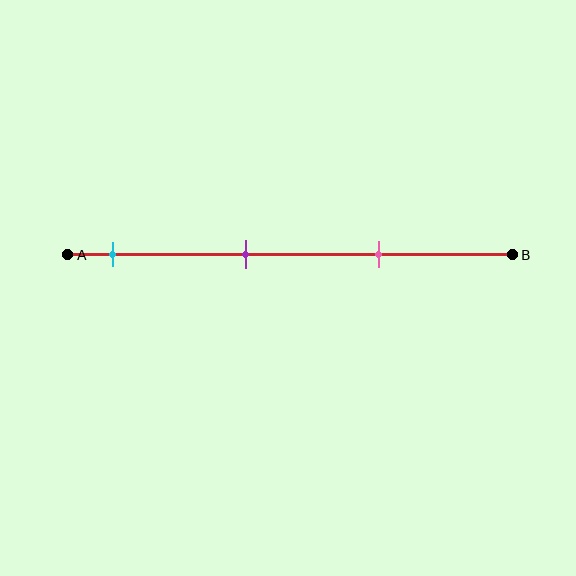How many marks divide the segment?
There are 3 marks dividing the segment.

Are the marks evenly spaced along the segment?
Yes, the marks are approximately evenly spaced.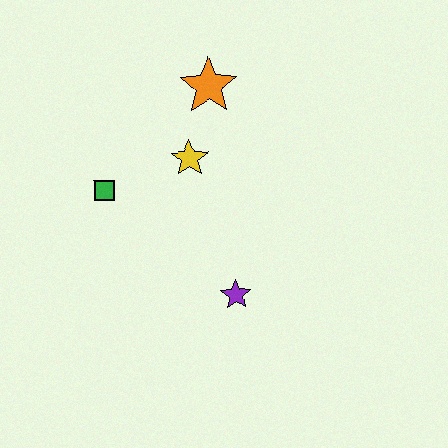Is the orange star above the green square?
Yes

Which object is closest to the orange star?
The yellow star is closest to the orange star.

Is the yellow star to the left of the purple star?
Yes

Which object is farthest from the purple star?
The orange star is farthest from the purple star.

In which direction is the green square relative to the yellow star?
The green square is to the left of the yellow star.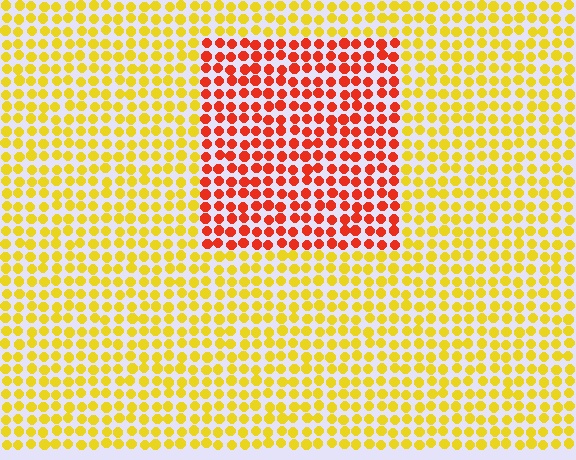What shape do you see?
I see a rectangle.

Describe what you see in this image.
The image is filled with small yellow elements in a uniform arrangement. A rectangle-shaped region is visible where the elements are tinted to a slightly different hue, forming a subtle color boundary.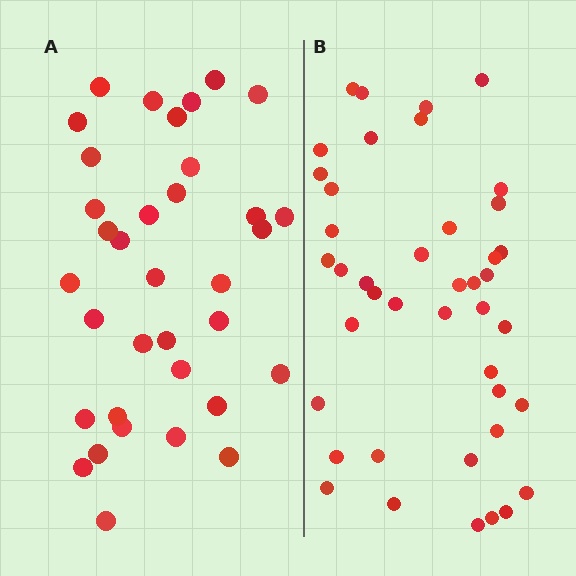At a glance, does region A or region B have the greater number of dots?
Region B (the right region) has more dots.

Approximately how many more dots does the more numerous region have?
Region B has roughly 8 or so more dots than region A.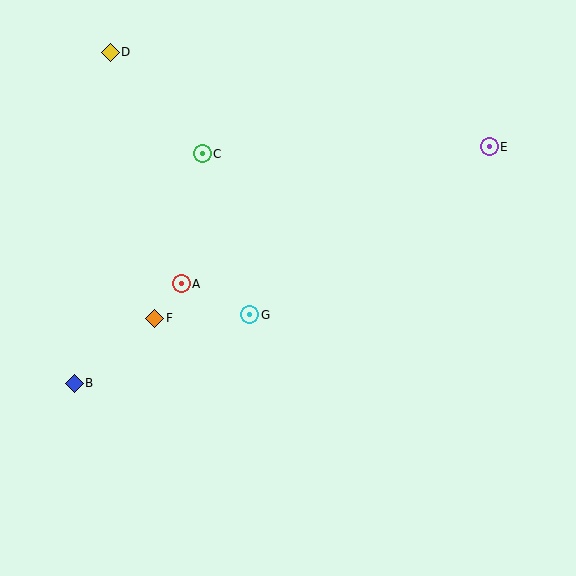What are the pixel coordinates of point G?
Point G is at (250, 315).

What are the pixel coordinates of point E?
Point E is at (489, 147).